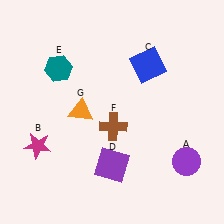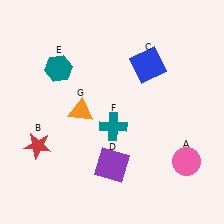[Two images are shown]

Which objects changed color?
A changed from purple to pink. B changed from magenta to red. F changed from brown to teal.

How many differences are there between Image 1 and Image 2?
There are 3 differences between the two images.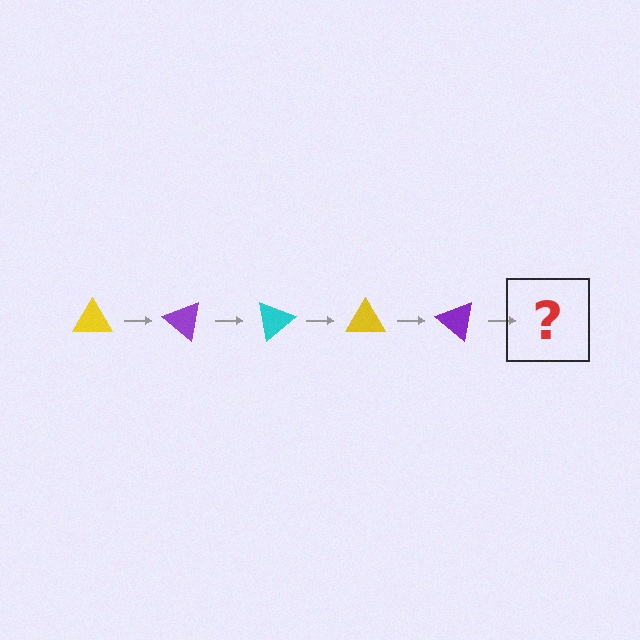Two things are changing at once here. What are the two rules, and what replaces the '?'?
The two rules are that it rotates 40 degrees each step and the color cycles through yellow, purple, and cyan. The '?' should be a cyan triangle, rotated 200 degrees from the start.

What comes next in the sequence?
The next element should be a cyan triangle, rotated 200 degrees from the start.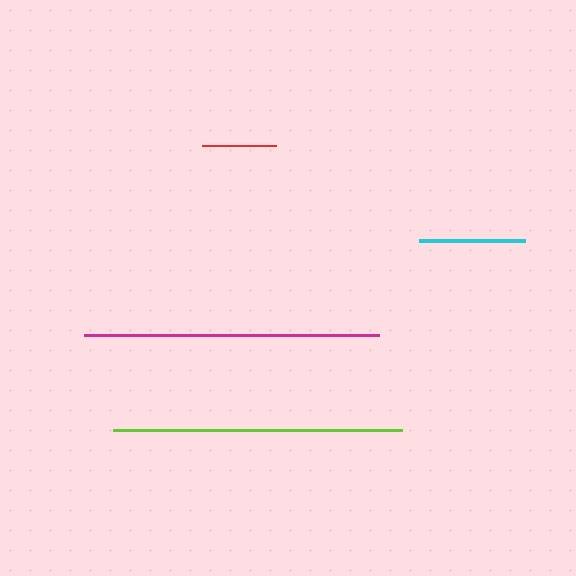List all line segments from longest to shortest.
From longest to shortest: magenta, lime, cyan, red.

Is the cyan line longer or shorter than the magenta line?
The magenta line is longer than the cyan line.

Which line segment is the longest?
The magenta line is the longest at approximately 294 pixels.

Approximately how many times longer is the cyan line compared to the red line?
The cyan line is approximately 1.4 times the length of the red line.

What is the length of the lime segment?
The lime segment is approximately 289 pixels long.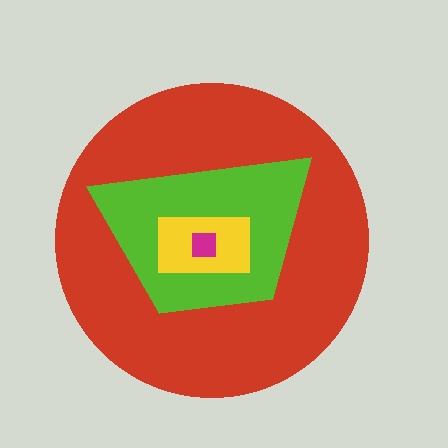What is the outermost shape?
The red circle.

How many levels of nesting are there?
4.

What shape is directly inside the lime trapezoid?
The yellow rectangle.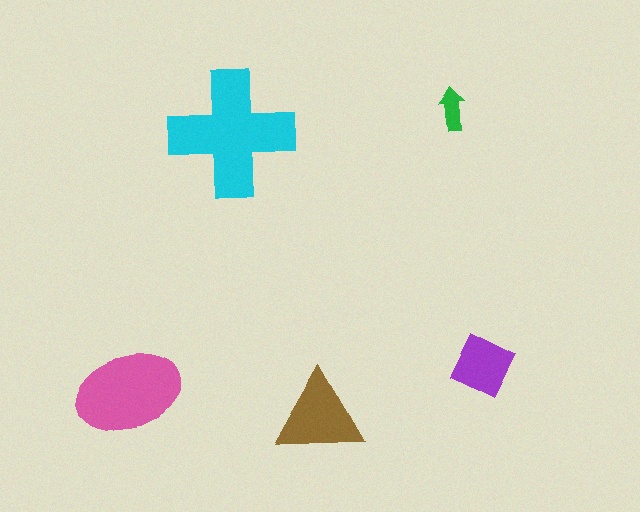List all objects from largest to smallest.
The cyan cross, the pink ellipse, the brown triangle, the purple square, the green arrow.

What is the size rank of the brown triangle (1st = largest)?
3rd.